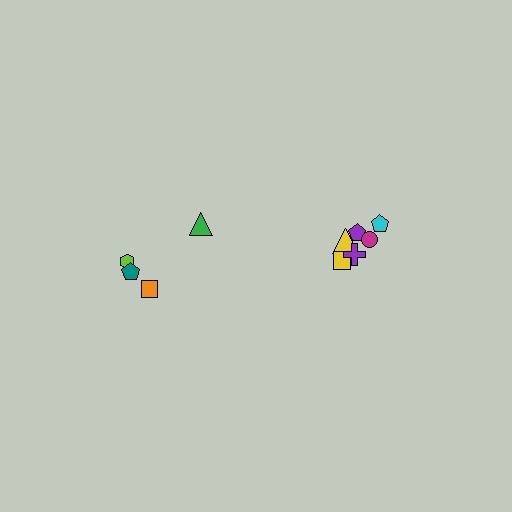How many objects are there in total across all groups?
There are 10 objects.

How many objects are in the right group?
There are 6 objects.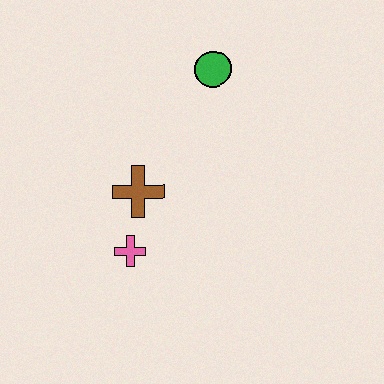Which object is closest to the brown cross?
The pink cross is closest to the brown cross.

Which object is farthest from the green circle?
The pink cross is farthest from the green circle.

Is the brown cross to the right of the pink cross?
Yes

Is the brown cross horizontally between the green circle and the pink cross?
Yes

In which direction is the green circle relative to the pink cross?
The green circle is above the pink cross.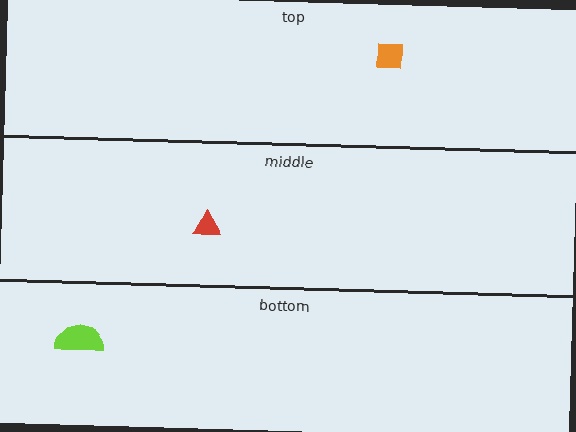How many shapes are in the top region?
1.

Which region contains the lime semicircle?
The bottom region.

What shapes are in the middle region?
The red triangle.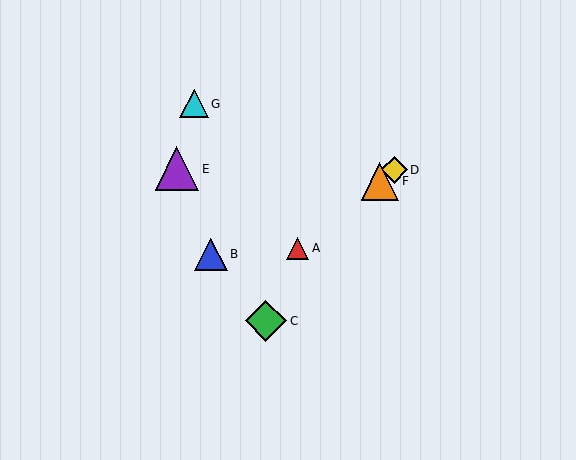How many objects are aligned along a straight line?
3 objects (A, D, F) are aligned along a straight line.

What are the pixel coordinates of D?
Object D is at (394, 170).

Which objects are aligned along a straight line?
Objects A, D, F are aligned along a straight line.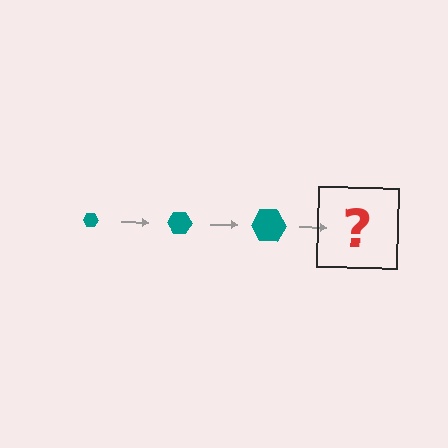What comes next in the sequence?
The next element should be a teal hexagon, larger than the previous one.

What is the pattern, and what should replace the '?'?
The pattern is that the hexagon gets progressively larger each step. The '?' should be a teal hexagon, larger than the previous one.